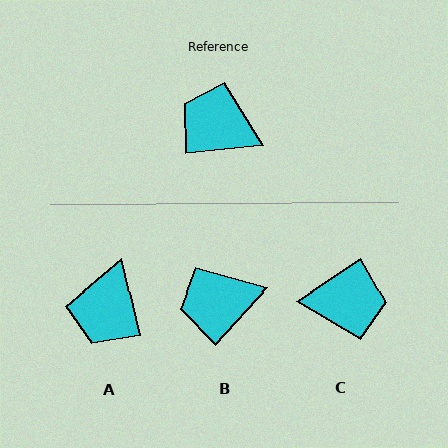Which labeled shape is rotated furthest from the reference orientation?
C, about 152 degrees away.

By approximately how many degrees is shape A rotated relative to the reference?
Approximately 98 degrees counter-clockwise.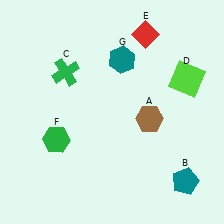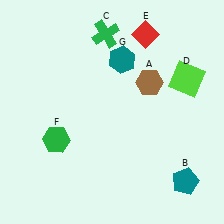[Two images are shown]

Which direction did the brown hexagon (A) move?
The brown hexagon (A) moved up.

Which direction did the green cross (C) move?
The green cross (C) moved right.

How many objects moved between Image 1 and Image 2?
2 objects moved between the two images.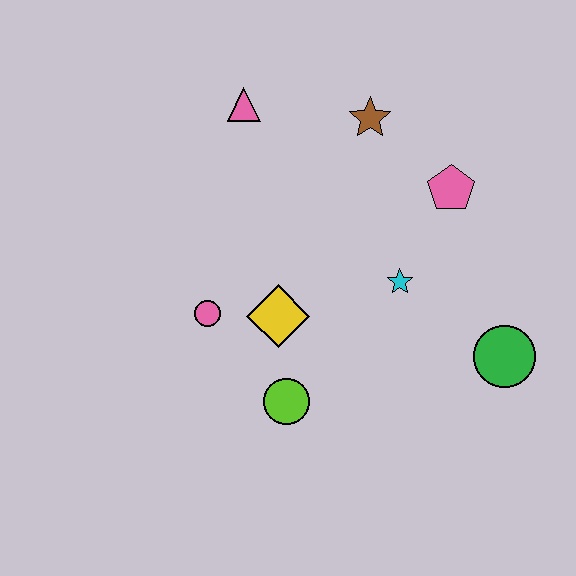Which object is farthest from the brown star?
The lime circle is farthest from the brown star.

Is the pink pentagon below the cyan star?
No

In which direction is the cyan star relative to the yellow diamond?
The cyan star is to the right of the yellow diamond.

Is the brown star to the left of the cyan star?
Yes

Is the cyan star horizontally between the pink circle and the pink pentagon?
Yes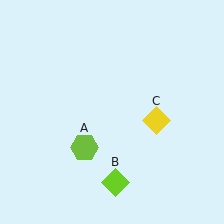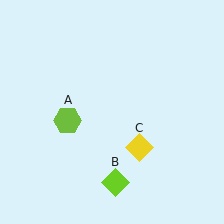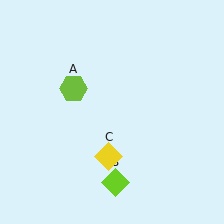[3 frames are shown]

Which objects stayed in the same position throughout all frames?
Lime diamond (object B) remained stationary.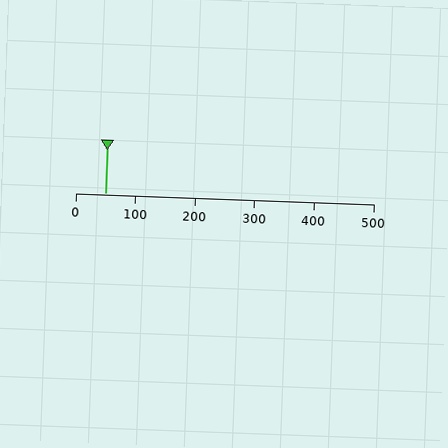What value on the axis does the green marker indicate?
The marker indicates approximately 50.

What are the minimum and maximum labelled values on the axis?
The axis runs from 0 to 500.